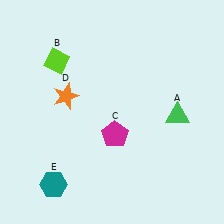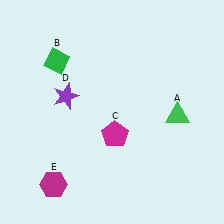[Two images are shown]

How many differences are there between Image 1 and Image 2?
There are 3 differences between the two images.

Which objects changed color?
B changed from lime to green. D changed from orange to purple. E changed from teal to magenta.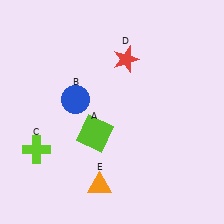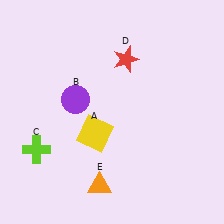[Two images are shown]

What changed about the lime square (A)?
In Image 1, A is lime. In Image 2, it changed to yellow.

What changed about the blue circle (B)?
In Image 1, B is blue. In Image 2, it changed to purple.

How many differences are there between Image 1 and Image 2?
There are 2 differences between the two images.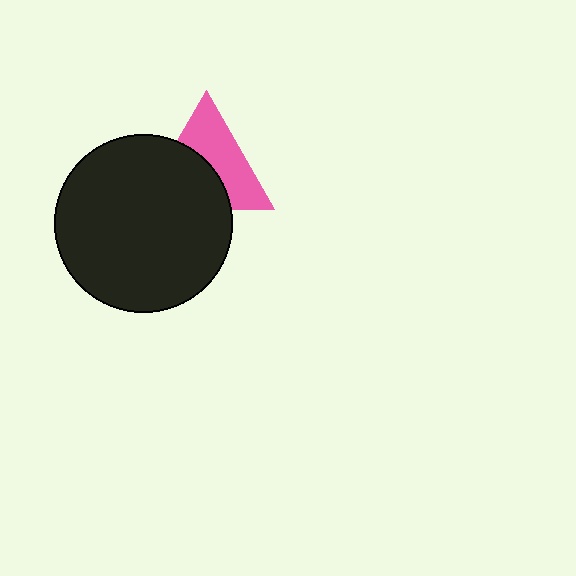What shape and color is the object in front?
The object in front is a black circle.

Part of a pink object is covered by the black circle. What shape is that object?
It is a triangle.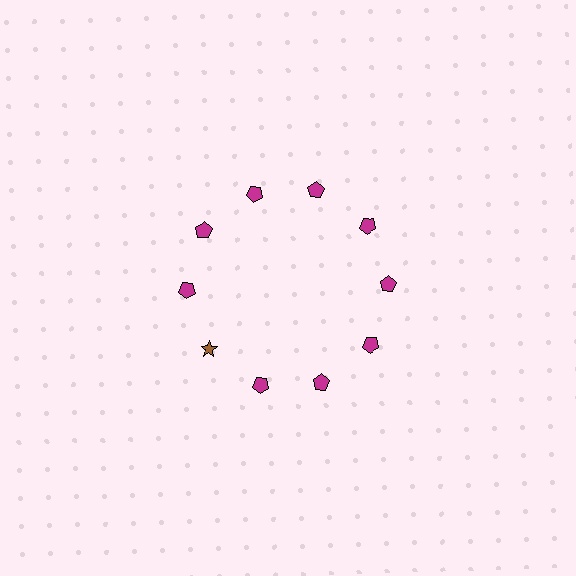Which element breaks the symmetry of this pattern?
The brown star at roughly the 8 o'clock position breaks the symmetry. All other shapes are magenta pentagons.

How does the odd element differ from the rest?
It differs in both color (brown instead of magenta) and shape (star instead of pentagon).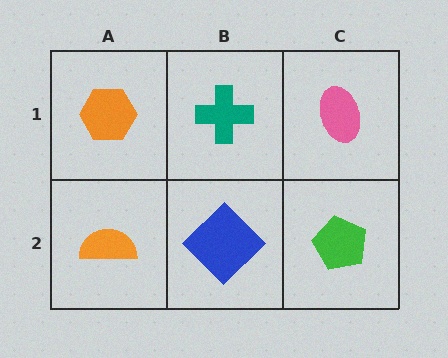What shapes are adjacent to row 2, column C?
A pink ellipse (row 1, column C), a blue diamond (row 2, column B).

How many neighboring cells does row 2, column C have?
2.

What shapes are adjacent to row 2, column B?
A teal cross (row 1, column B), an orange semicircle (row 2, column A), a green pentagon (row 2, column C).